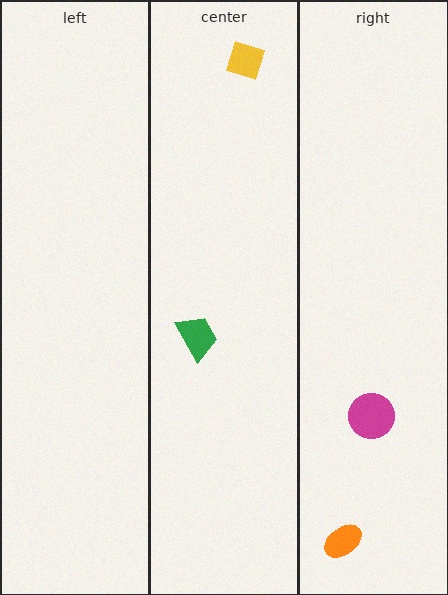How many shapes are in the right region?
2.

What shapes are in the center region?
The yellow diamond, the green trapezoid.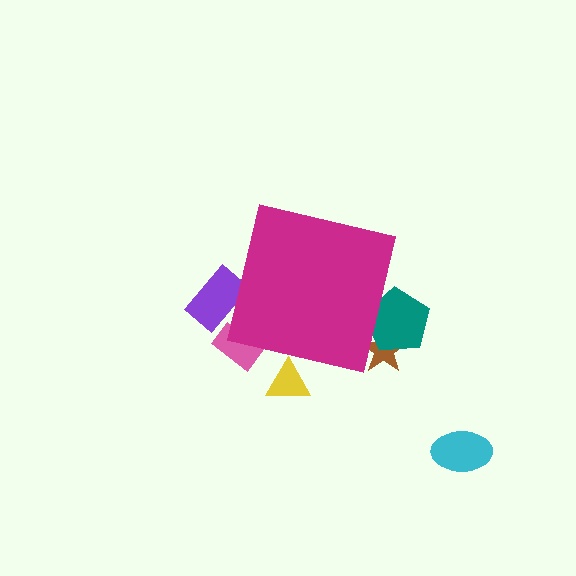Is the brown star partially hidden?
Yes, the brown star is partially hidden behind the magenta square.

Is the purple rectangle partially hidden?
Yes, the purple rectangle is partially hidden behind the magenta square.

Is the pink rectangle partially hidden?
Yes, the pink rectangle is partially hidden behind the magenta square.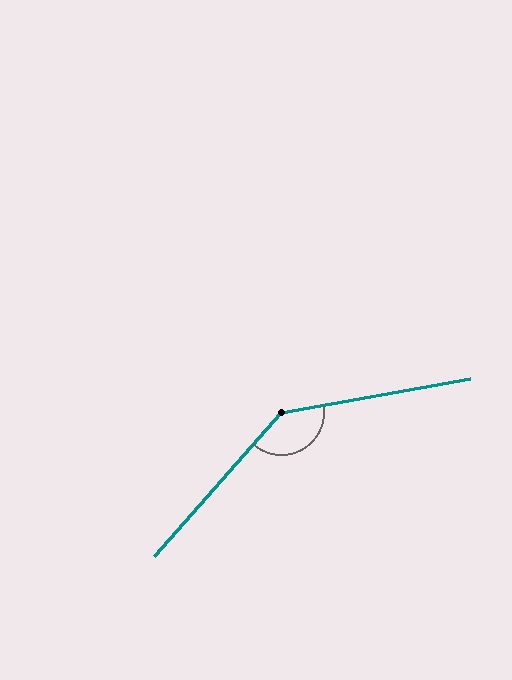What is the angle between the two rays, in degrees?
Approximately 141 degrees.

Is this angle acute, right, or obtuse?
It is obtuse.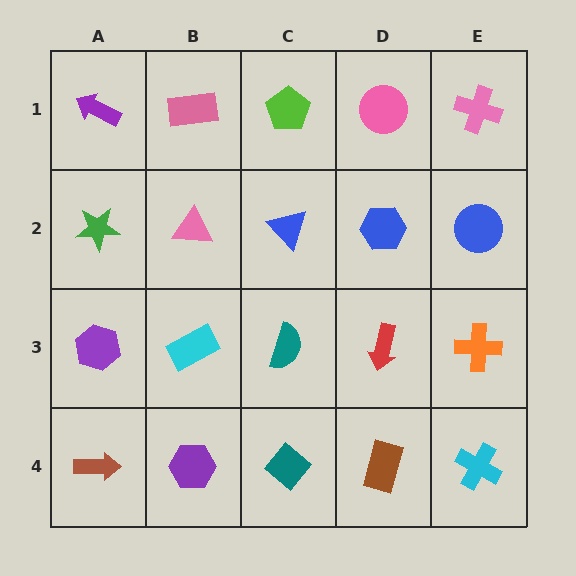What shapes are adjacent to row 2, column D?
A pink circle (row 1, column D), a red arrow (row 3, column D), a blue triangle (row 2, column C), a blue circle (row 2, column E).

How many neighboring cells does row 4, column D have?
3.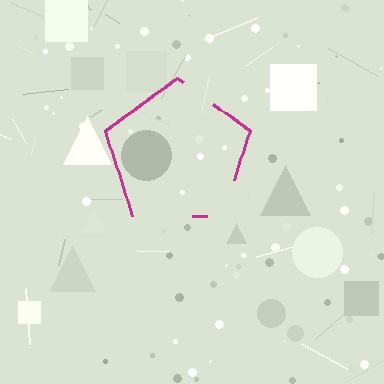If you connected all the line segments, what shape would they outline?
They would outline a pentagon.